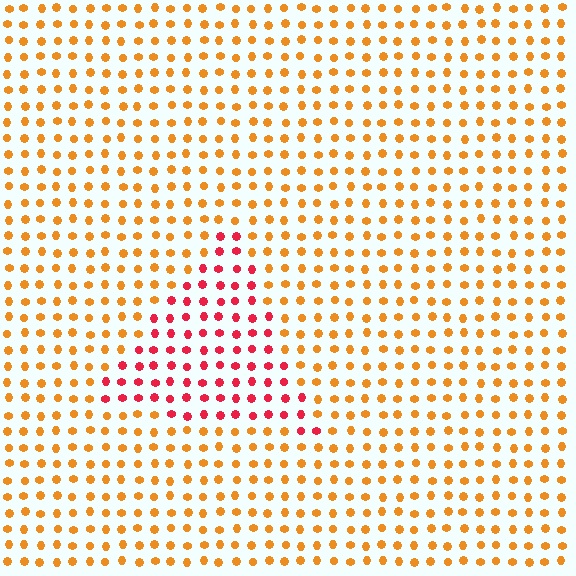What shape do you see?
I see a triangle.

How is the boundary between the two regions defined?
The boundary is defined purely by a slight shift in hue (about 44 degrees). Spacing, size, and orientation are identical on both sides.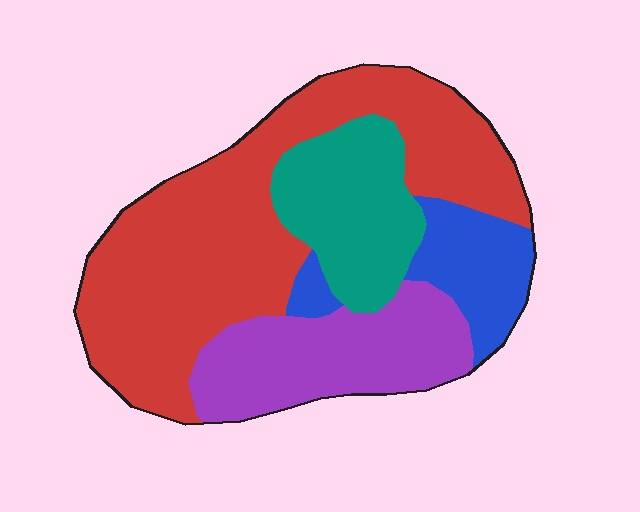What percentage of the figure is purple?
Purple takes up about one fifth (1/5) of the figure.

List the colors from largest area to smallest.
From largest to smallest: red, purple, teal, blue.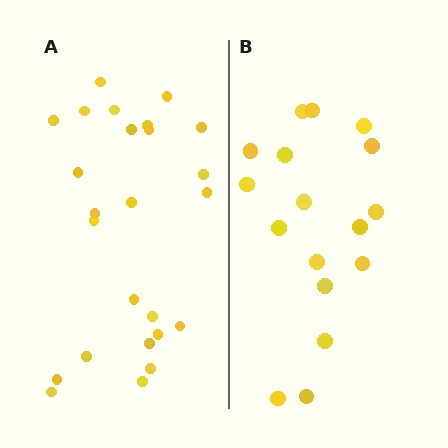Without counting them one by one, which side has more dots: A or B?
Region A (the left region) has more dots.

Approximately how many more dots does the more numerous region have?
Region A has roughly 8 or so more dots than region B.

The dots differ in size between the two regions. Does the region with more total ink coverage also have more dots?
No. Region B has more total ink coverage because its dots are larger, but region A actually contains more individual dots. Total area can be misleading — the number of items is what matters here.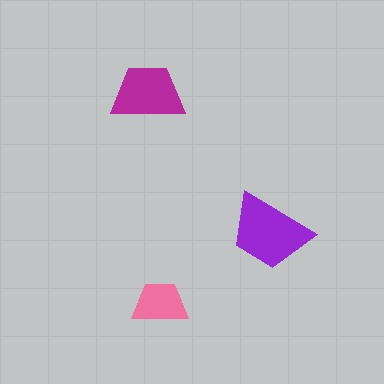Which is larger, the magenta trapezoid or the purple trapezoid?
The purple one.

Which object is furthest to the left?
The magenta trapezoid is leftmost.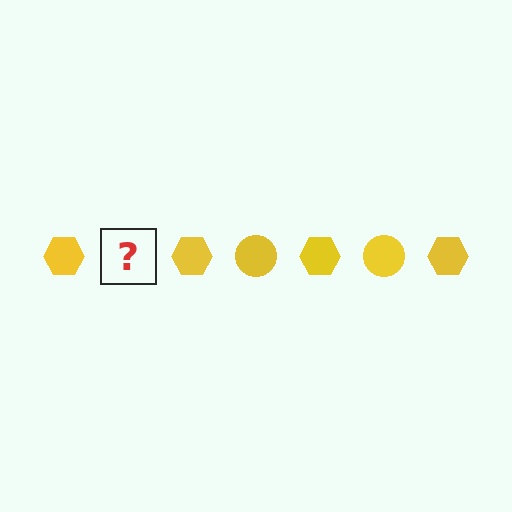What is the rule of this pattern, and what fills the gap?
The rule is that the pattern cycles through hexagon, circle shapes in yellow. The gap should be filled with a yellow circle.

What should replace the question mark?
The question mark should be replaced with a yellow circle.